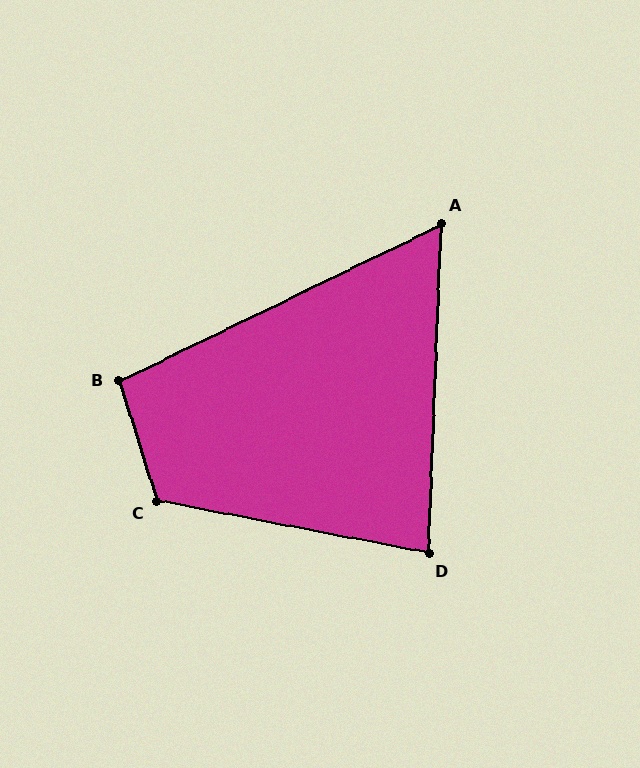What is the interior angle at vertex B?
Approximately 99 degrees (obtuse).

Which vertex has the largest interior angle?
C, at approximately 118 degrees.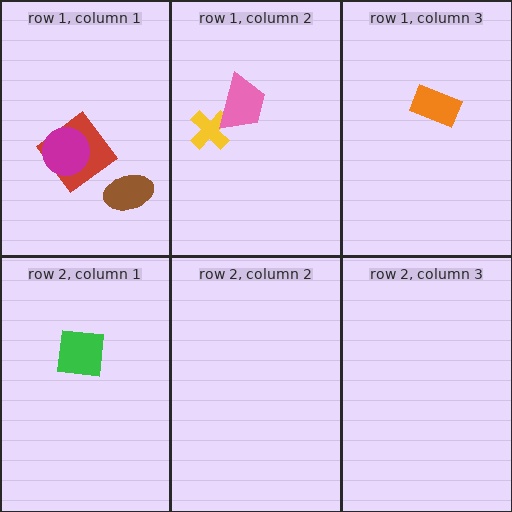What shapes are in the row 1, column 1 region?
The red diamond, the magenta circle, the brown ellipse.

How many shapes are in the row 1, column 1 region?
3.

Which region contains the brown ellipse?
The row 1, column 1 region.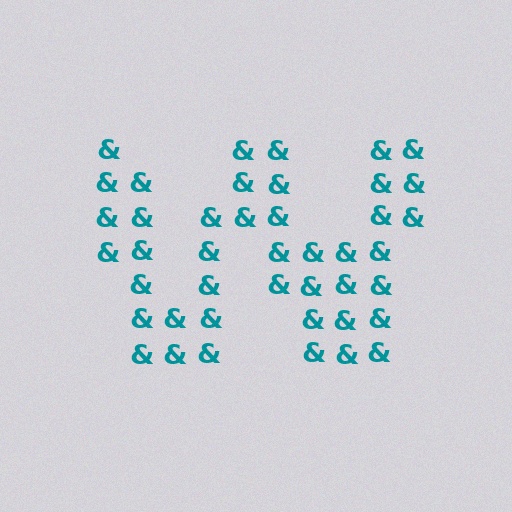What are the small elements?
The small elements are ampersands.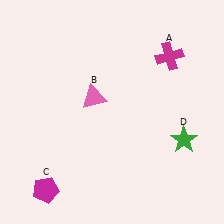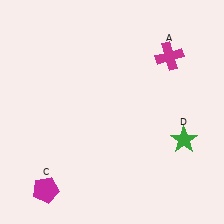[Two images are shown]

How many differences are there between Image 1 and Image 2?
There is 1 difference between the two images.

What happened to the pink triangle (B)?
The pink triangle (B) was removed in Image 2. It was in the top-left area of Image 1.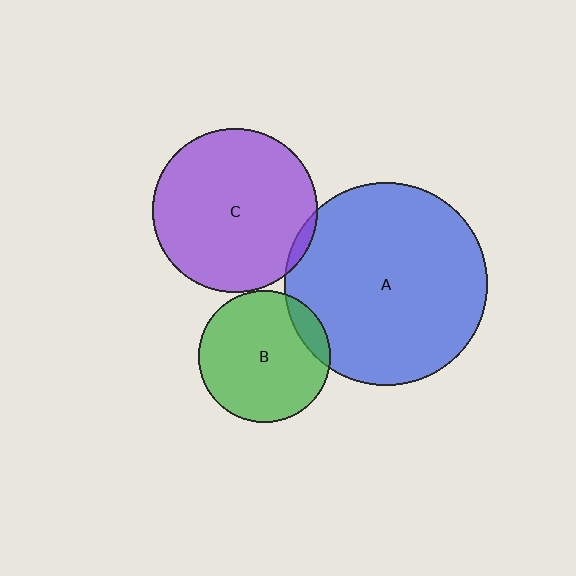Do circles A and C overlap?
Yes.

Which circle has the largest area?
Circle A (blue).